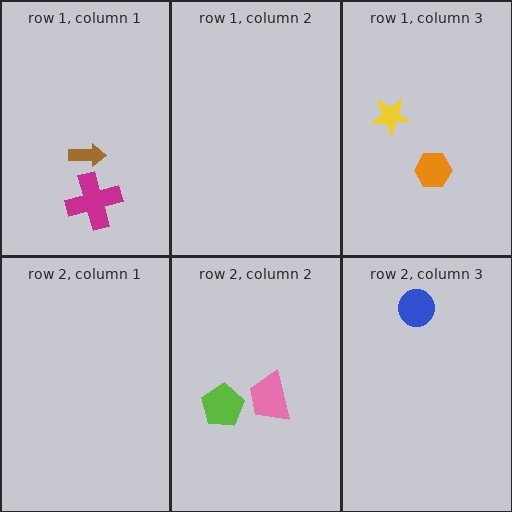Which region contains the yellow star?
The row 1, column 3 region.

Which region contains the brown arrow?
The row 1, column 1 region.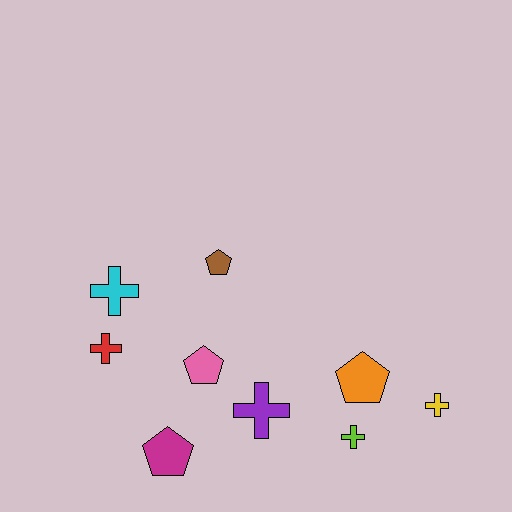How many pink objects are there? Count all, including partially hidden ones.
There is 1 pink object.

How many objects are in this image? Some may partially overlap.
There are 9 objects.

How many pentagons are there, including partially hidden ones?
There are 4 pentagons.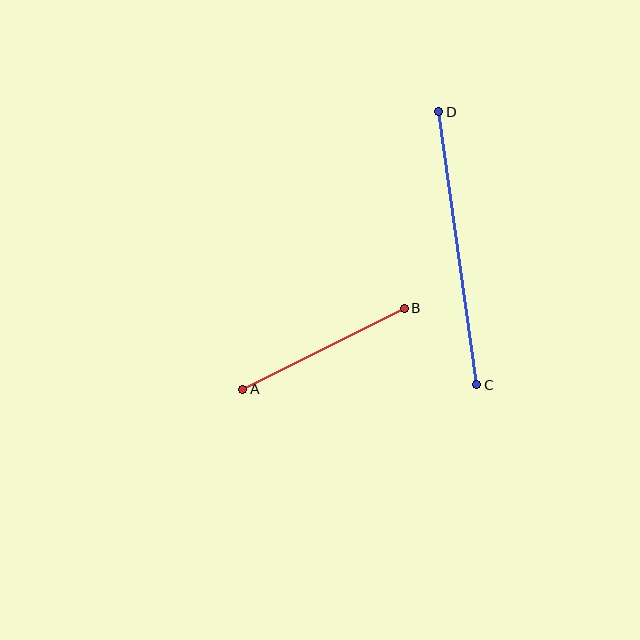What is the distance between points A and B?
The distance is approximately 181 pixels.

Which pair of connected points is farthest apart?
Points C and D are farthest apart.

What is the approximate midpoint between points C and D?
The midpoint is at approximately (458, 248) pixels.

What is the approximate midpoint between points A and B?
The midpoint is at approximately (324, 349) pixels.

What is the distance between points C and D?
The distance is approximately 276 pixels.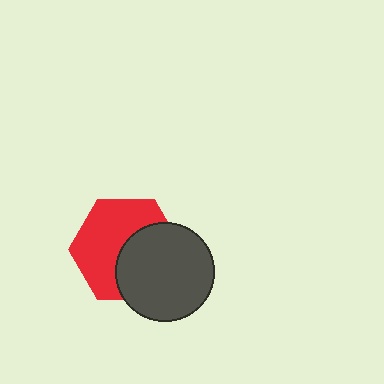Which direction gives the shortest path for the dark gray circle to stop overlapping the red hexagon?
Moving toward the lower-right gives the shortest separation.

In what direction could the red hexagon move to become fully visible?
The red hexagon could move toward the upper-left. That would shift it out from behind the dark gray circle entirely.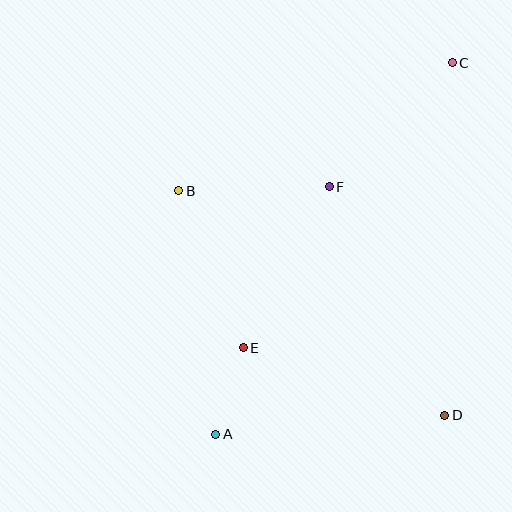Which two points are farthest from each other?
Points A and C are farthest from each other.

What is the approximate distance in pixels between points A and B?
The distance between A and B is approximately 247 pixels.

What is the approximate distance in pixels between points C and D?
The distance between C and D is approximately 353 pixels.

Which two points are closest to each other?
Points A and E are closest to each other.